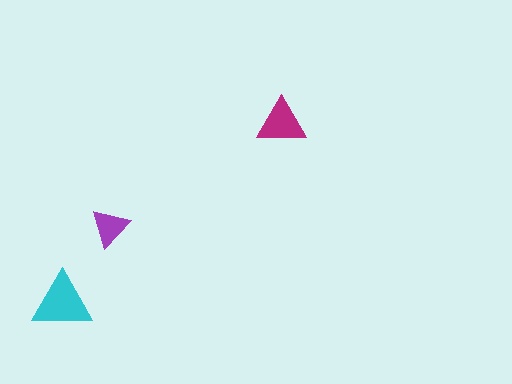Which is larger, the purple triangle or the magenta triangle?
The magenta one.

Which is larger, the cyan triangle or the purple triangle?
The cyan one.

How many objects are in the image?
There are 3 objects in the image.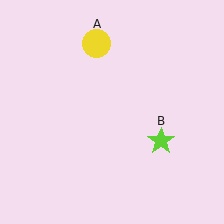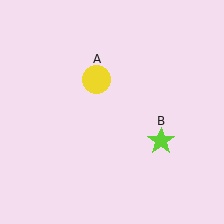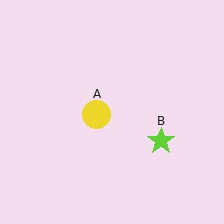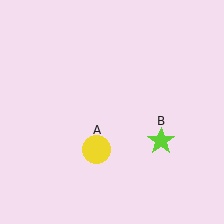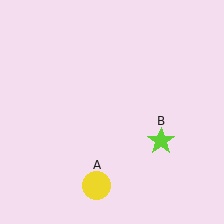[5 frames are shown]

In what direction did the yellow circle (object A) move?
The yellow circle (object A) moved down.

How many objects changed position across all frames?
1 object changed position: yellow circle (object A).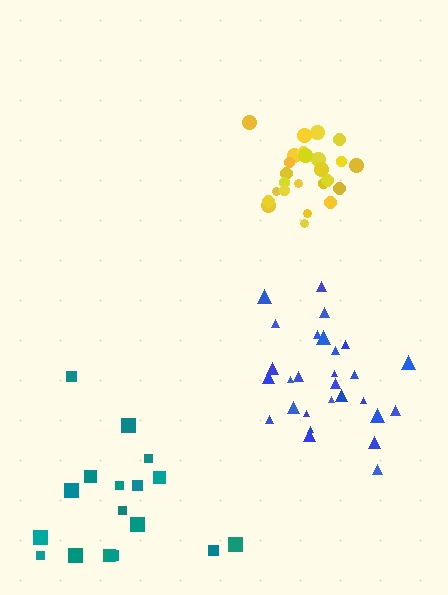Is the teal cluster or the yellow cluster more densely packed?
Yellow.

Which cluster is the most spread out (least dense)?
Teal.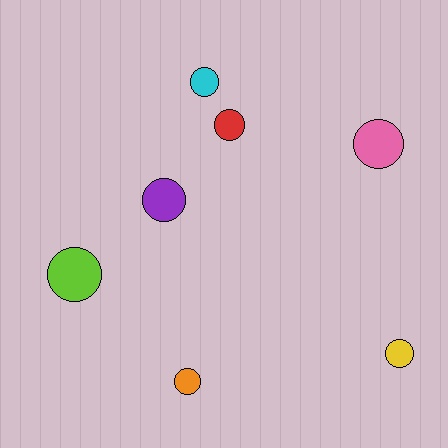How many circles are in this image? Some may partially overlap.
There are 7 circles.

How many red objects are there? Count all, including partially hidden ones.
There is 1 red object.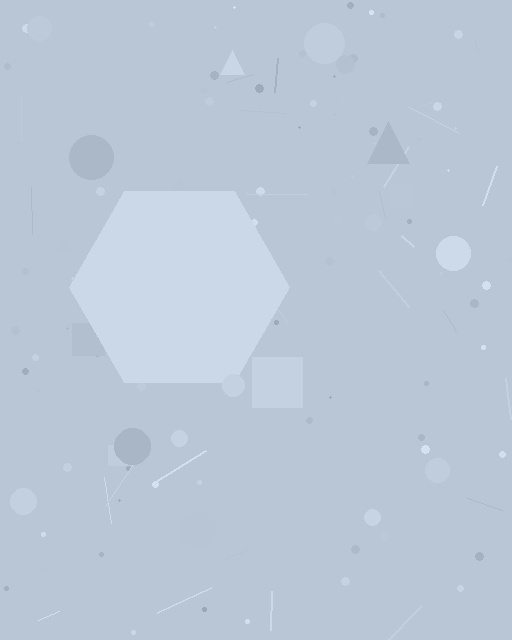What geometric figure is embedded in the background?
A hexagon is embedded in the background.